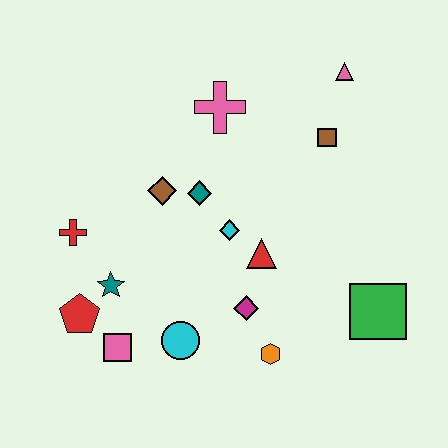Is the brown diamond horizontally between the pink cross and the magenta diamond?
No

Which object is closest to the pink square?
The red pentagon is closest to the pink square.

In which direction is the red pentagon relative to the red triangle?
The red pentagon is to the left of the red triangle.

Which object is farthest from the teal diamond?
The green square is farthest from the teal diamond.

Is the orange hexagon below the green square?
Yes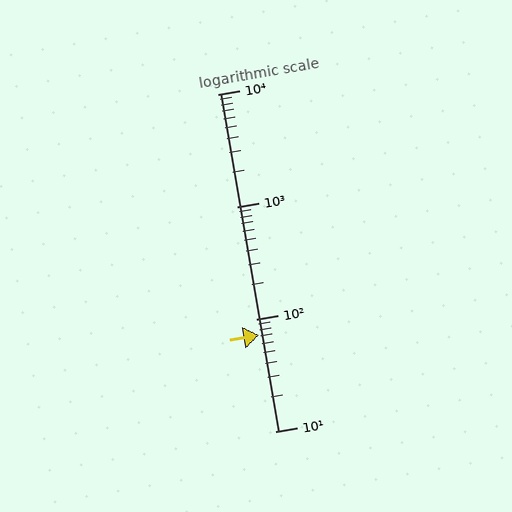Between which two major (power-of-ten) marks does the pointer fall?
The pointer is between 10 and 100.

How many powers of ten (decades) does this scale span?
The scale spans 3 decades, from 10 to 10000.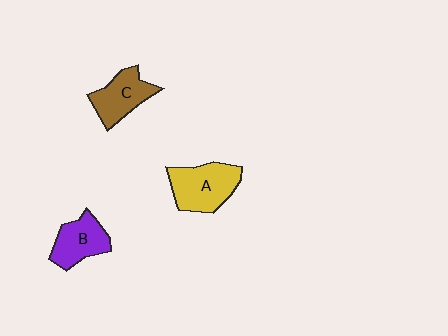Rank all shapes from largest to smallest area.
From largest to smallest: A (yellow), C (brown), B (purple).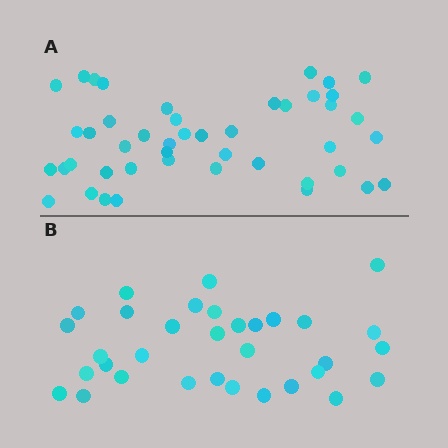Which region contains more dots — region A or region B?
Region A (the top region) has more dots.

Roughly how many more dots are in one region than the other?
Region A has roughly 12 or so more dots than region B.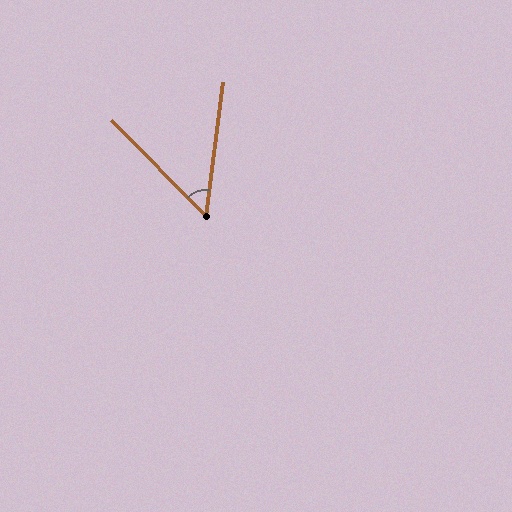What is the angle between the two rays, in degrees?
Approximately 52 degrees.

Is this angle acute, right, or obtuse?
It is acute.